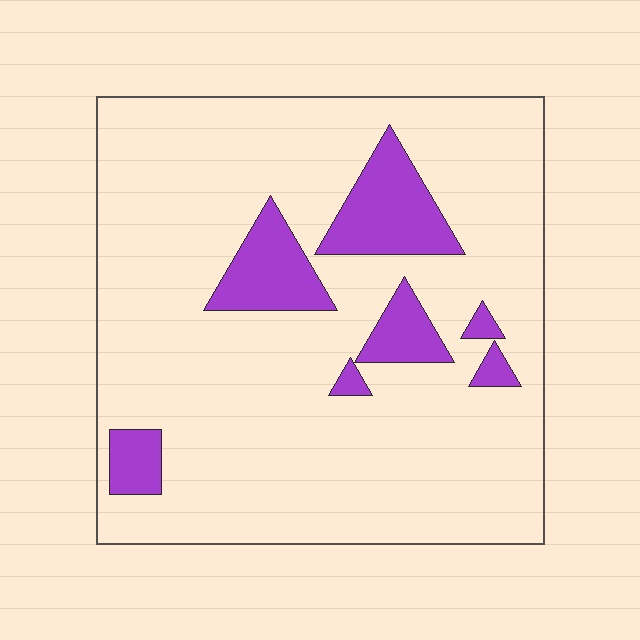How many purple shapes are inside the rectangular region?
7.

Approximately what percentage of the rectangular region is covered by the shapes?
Approximately 15%.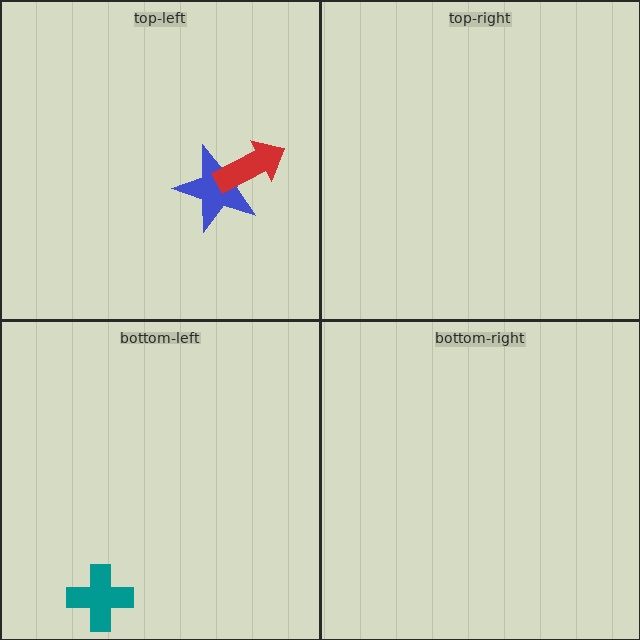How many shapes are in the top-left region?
2.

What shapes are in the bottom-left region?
The teal cross.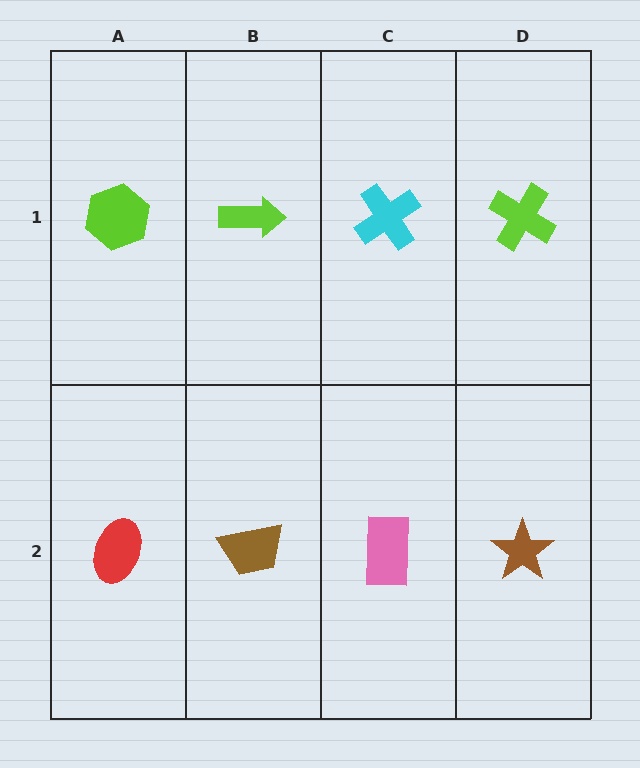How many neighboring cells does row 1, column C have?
3.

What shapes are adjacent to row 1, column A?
A red ellipse (row 2, column A), a lime arrow (row 1, column B).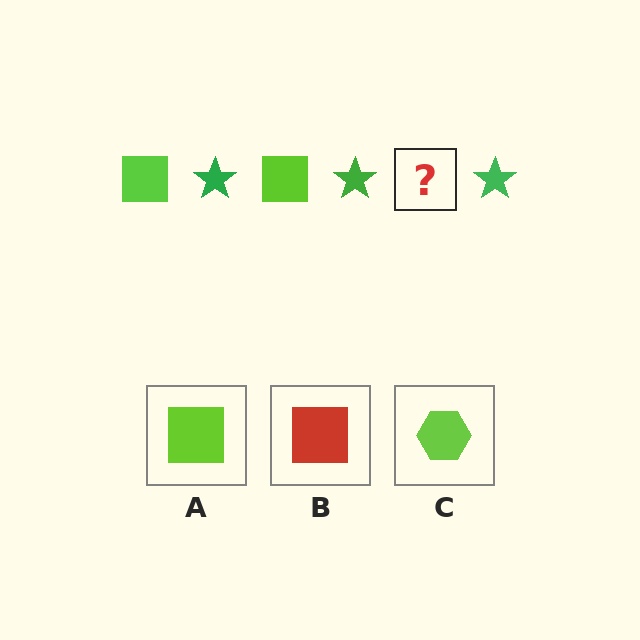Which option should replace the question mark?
Option A.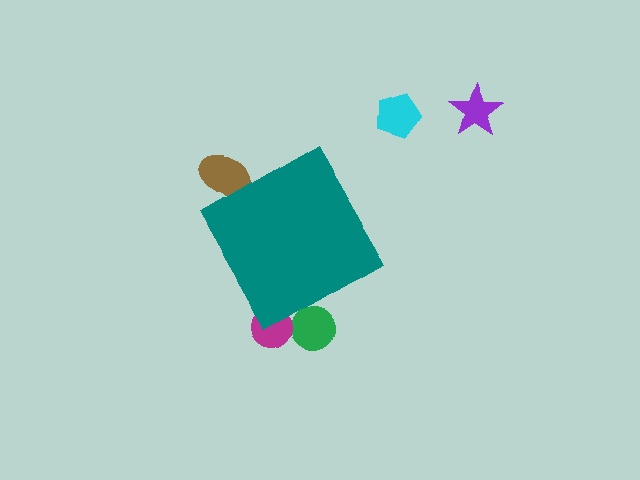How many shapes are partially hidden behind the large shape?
3 shapes are partially hidden.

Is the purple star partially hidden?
No, the purple star is fully visible.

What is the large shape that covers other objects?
A teal diamond.